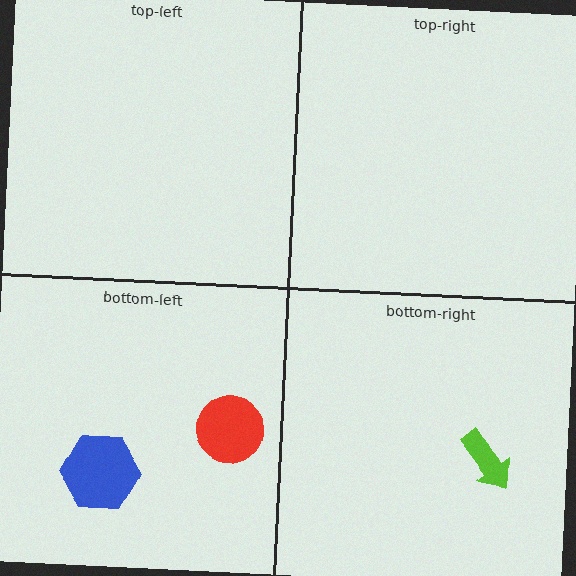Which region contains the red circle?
The bottom-left region.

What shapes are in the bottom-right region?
The lime arrow.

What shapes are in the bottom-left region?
The red circle, the blue hexagon.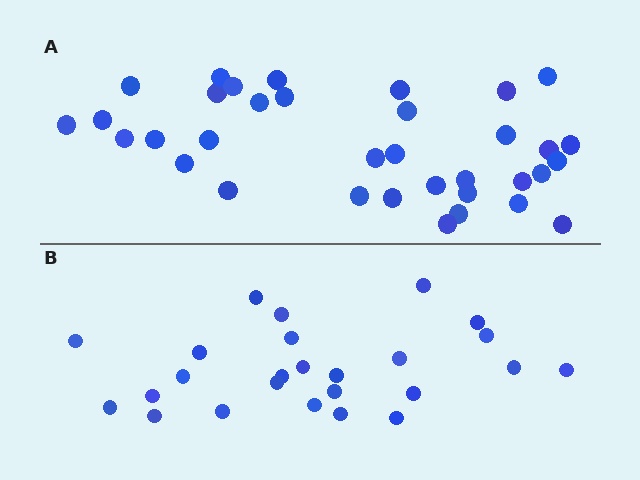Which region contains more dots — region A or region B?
Region A (the top region) has more dots.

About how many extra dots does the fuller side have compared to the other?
Region A has roughly 10 or so more dots than region B.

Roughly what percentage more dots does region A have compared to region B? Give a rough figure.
About 40% more.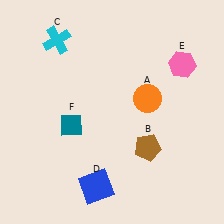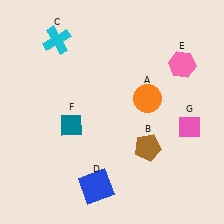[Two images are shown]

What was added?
A pink diamond (G) was added in Image 2.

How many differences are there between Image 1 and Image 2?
There is 1 difference between the two images.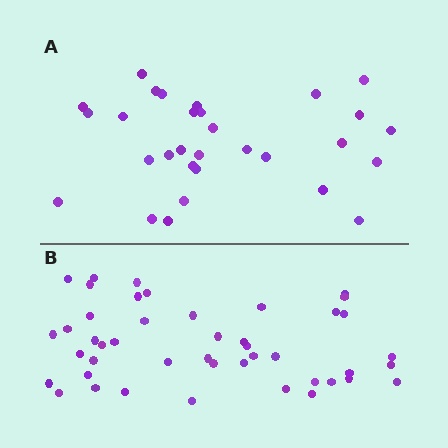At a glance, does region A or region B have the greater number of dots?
Region B (the bottom region) has more dots.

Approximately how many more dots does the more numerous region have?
Region B has approximately 15 more dots than region A.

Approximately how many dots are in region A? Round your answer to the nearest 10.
About 30 dots.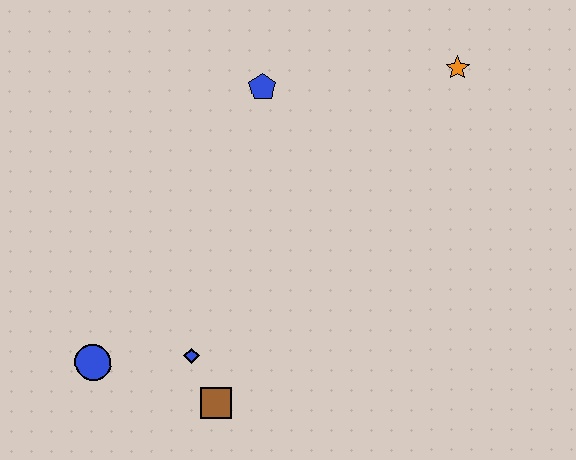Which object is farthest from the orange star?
The blue circle is farthest from the orange star.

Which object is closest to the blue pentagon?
The orange star is closest to the blue pentagon.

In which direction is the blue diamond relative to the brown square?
The blue diamond is above the brown square.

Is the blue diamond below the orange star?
Yes